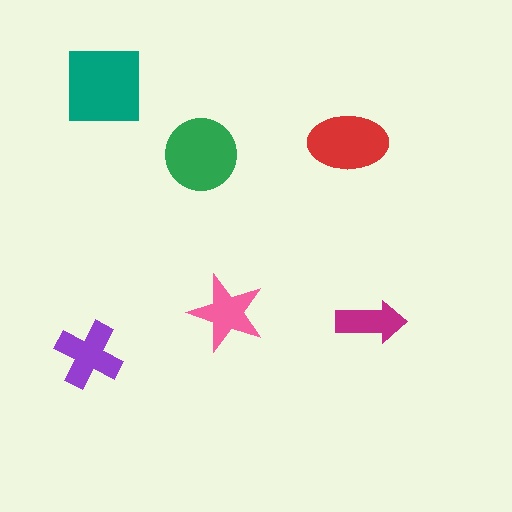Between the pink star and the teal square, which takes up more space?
The teal square.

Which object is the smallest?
The magenta arrow.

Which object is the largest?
The teal square.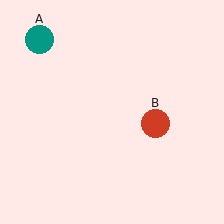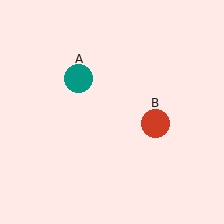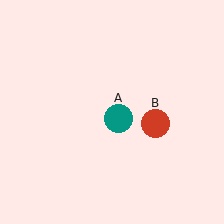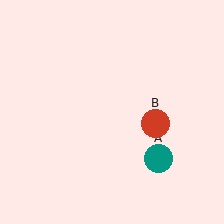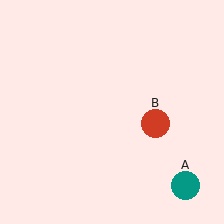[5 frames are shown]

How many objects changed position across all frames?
1 object changed position: teal circle (object A).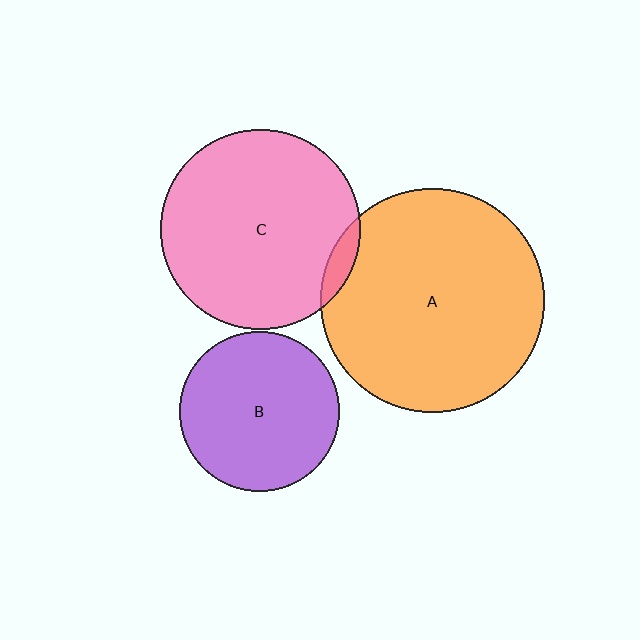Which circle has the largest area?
Circle A (orange).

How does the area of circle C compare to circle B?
Approximately 1.6 times.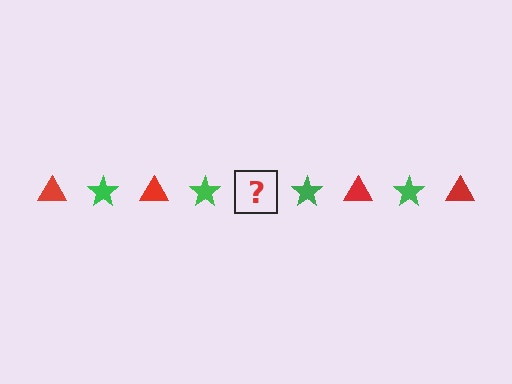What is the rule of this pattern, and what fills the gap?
The rule is that the pattern alternates between red triangle and green star. The gap should be filled with a red triangle.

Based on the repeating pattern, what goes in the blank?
The blank should be a red triangle.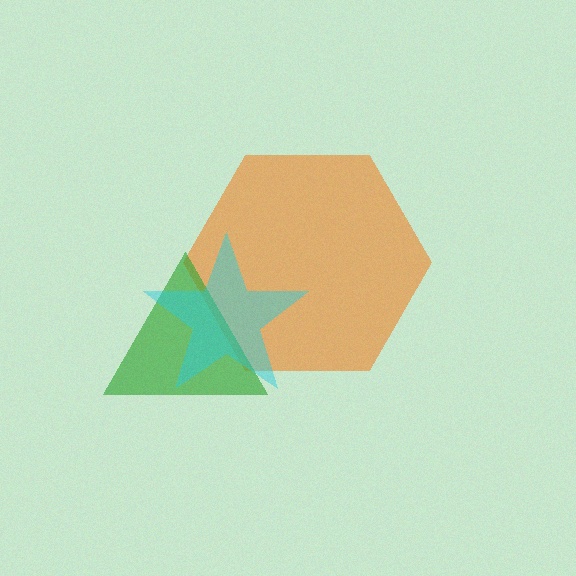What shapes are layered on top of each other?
The layered shapes are: an orange hexagon, a green triangle, a cyan star.